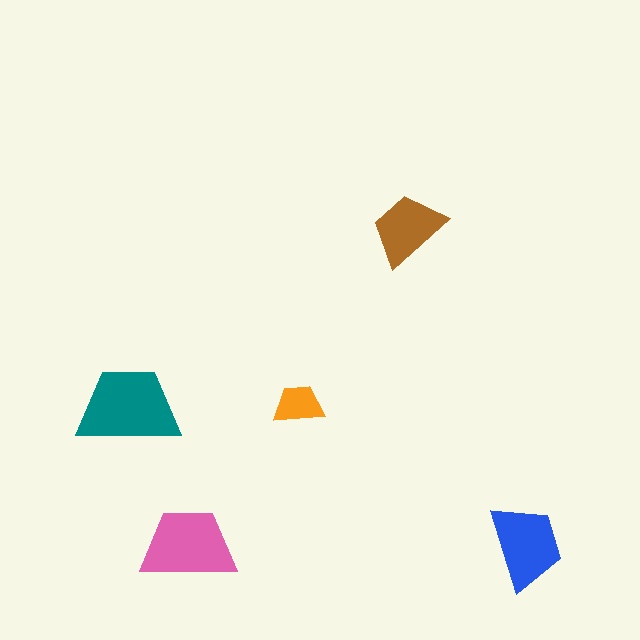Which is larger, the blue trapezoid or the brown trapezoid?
The blue one.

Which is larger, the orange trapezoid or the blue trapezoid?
The blue one.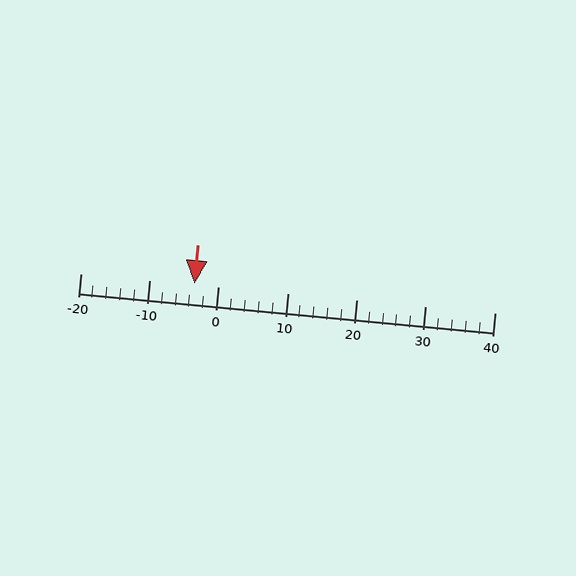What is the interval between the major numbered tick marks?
The major tick marks are spaced 10 units apart.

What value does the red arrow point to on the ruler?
The red arrow points to approximately -4.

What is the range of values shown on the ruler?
The ruler shows values from -20 to 40.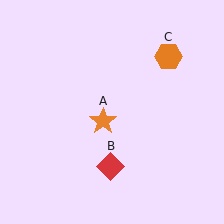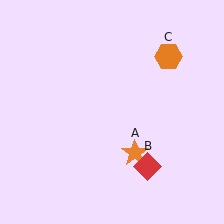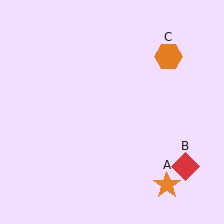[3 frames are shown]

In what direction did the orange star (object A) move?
The orange star (object A) moved down and to the right.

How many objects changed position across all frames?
2 objects changed position: orange star (object A), red diamond (object B).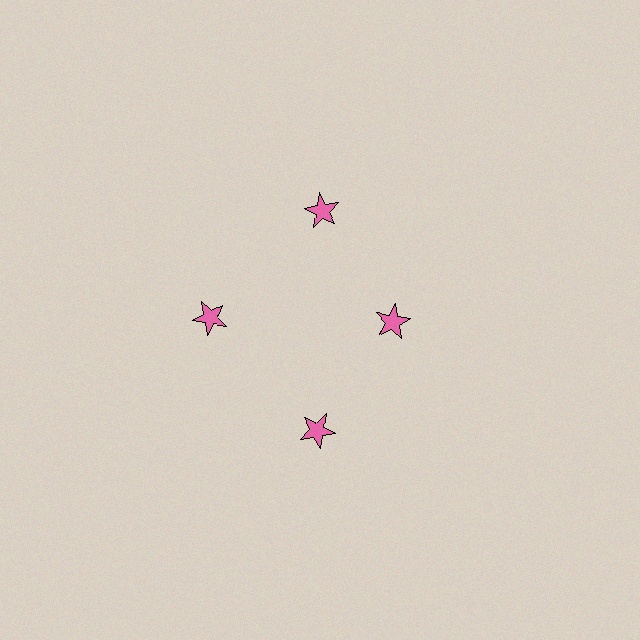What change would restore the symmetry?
The symmetry would be restored by moving it outward, back onto the ring so that all 4 stars sit at equal angles and equal distance from the center.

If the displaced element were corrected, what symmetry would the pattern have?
It would have 4-fold rotational symmetry — the pattern would map onto itself every 90 degrees.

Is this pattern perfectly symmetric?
No. The 4 pink stars are arranged in a ring, but one element near the 3 o'clock position is pulled inward toward the center, breaking the 4-fold rotational symmetry.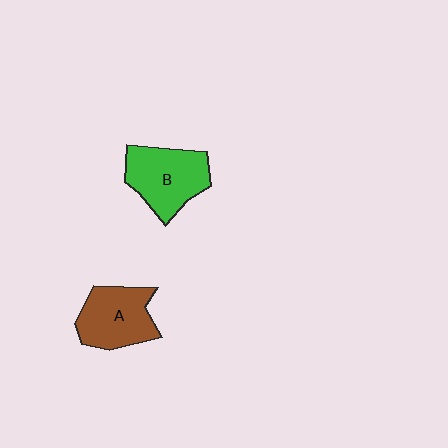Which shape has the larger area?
Shape B (green).